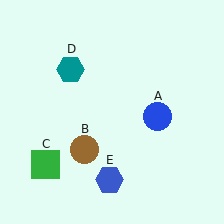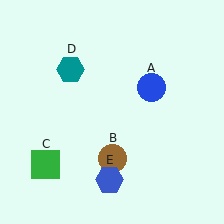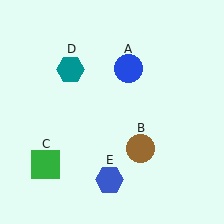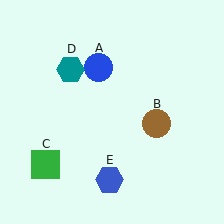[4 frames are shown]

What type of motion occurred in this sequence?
The blue circle (object A), brown circle (object B) rotated counterclockwise around the center of the scene.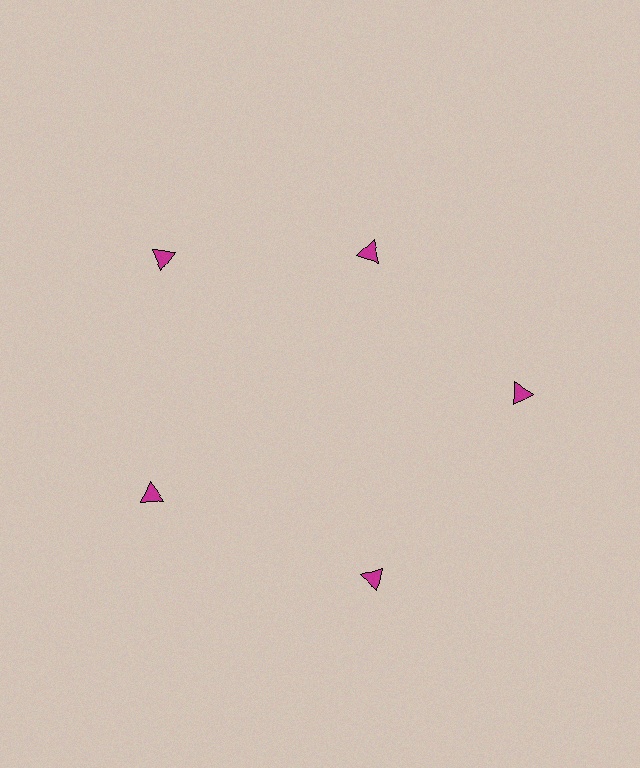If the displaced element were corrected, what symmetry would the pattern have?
It would have 5-fold rotational symmetry — the pattern would map onto itself every 72 degrees.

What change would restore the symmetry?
The symmetry would be restored by moving it outward, back onto the ring so that all 5 triangles sit at equal angles and equal distance from the center.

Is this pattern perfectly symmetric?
No. The 5 magenta triangles are arranged in a ring, but one element near the 1 o'clock position is pulled inward toward the center, breaking the 5-fold rotational symmetry.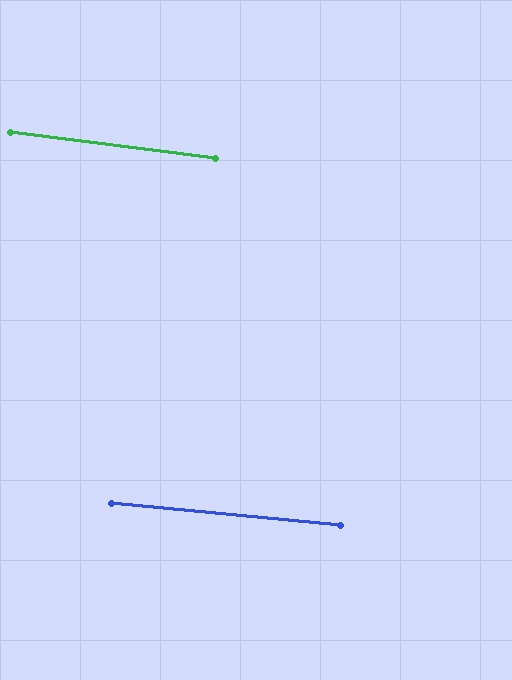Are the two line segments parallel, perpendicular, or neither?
Parallel — their directions differ by only 1.5°.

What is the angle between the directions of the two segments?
Approximately 1 degree.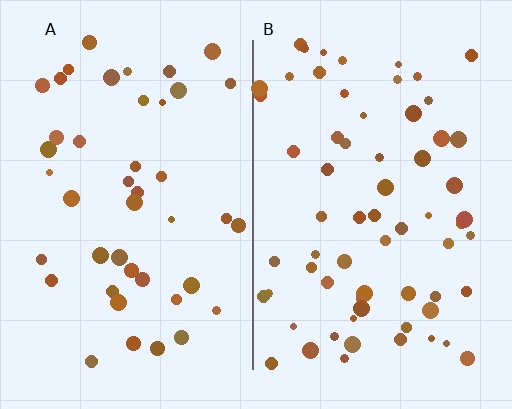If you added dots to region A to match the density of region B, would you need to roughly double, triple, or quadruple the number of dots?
Approximately double.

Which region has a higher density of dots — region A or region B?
B (the right).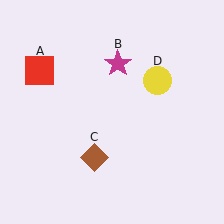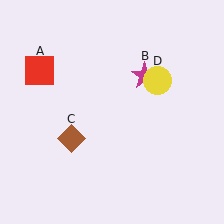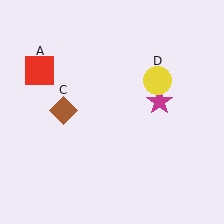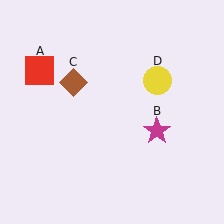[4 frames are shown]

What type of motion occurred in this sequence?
The magenta star (object B), brown diamond (object C) rotated clockwise around the center of the scene.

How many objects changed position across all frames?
2 objects changed position: magenta star (object B), brown diamond (object C).